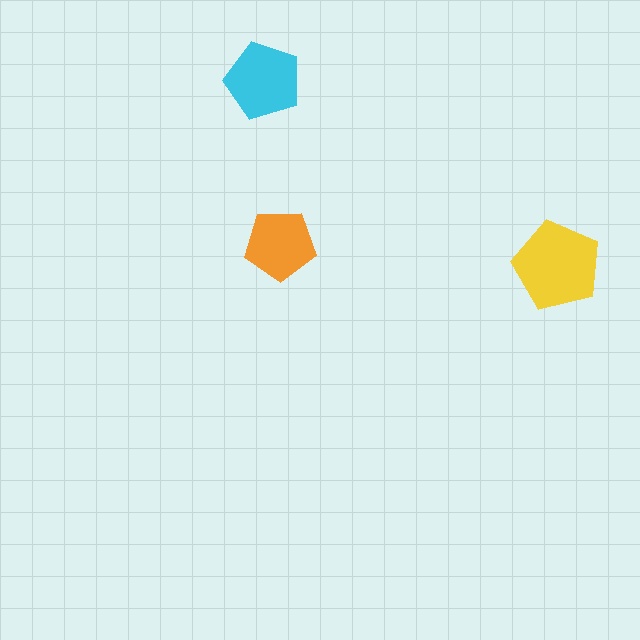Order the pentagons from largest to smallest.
the yellow one, the cyan one, the orange one.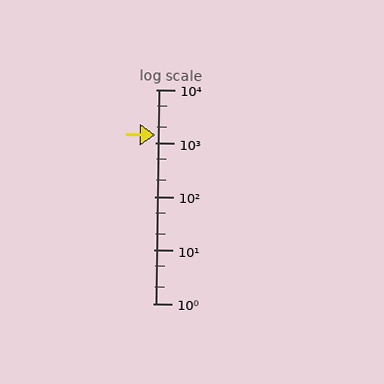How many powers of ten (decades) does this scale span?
The scale spans 4 decades, from 1 to 10000.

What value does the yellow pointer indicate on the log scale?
The pointer indicates approximately 1400.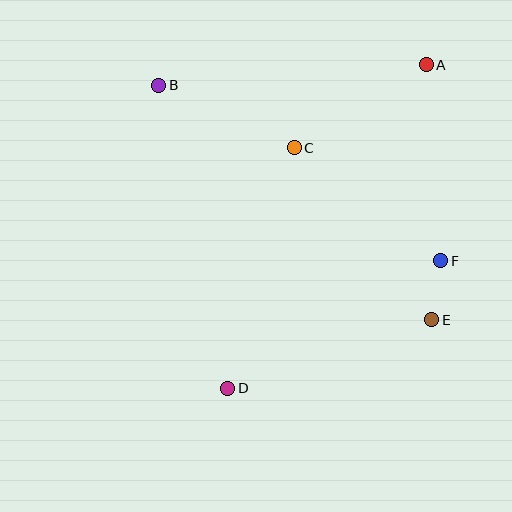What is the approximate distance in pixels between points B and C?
The distance between B and C is approximately 149 pixels.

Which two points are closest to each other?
Points E and F are closest to each other.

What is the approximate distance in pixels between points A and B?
The distance between A and B is approximately 268 pixels.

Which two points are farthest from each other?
Points A and D are farthest from each other.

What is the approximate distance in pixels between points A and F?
The distance between A and F is approximately 197 pixels.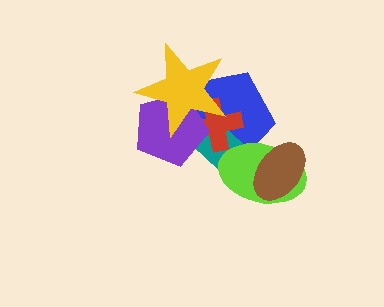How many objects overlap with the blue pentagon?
5 objects overlap with the blue pentagon.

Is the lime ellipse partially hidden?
Yes, it is partially covered by another shape.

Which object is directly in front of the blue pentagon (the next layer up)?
The teal diamond is directly in front of the blue pentagon.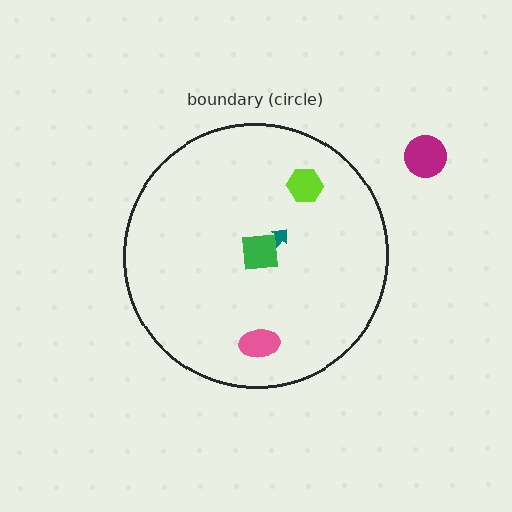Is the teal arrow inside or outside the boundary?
Inside.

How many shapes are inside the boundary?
4 inside, 1 outside.